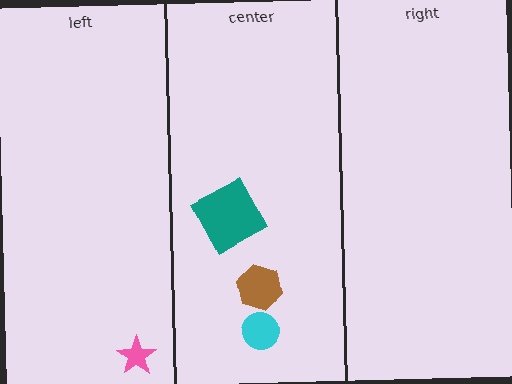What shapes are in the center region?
The cyan circle, the brown hexagon, the teal square.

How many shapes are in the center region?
3.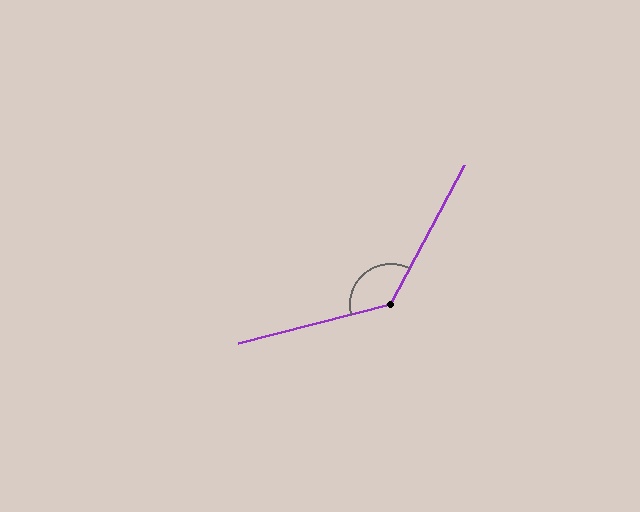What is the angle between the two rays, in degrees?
Approximately 132 degrees.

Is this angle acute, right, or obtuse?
It is obtuse.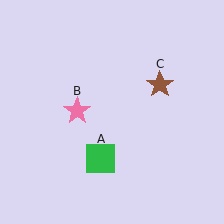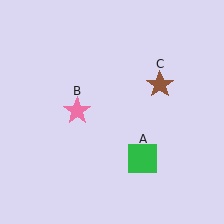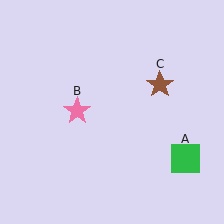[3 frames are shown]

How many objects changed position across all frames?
1 object changed position: green square (object A).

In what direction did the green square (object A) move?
The green square (object A) moved right.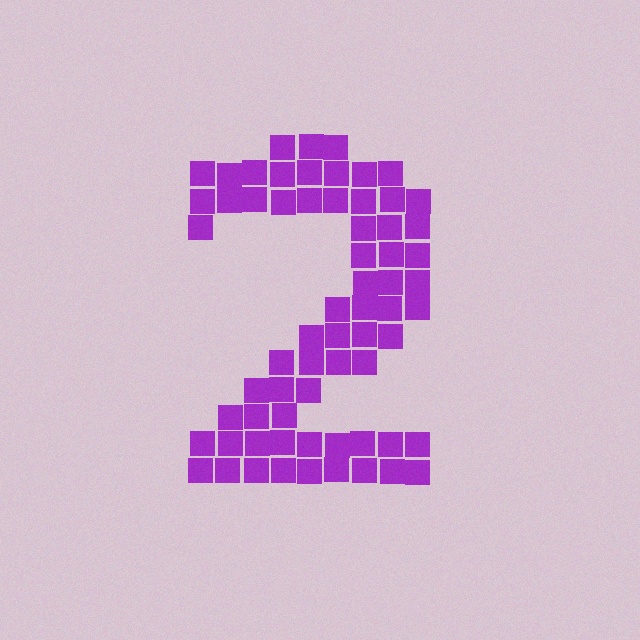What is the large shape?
The large shape is the digit 2.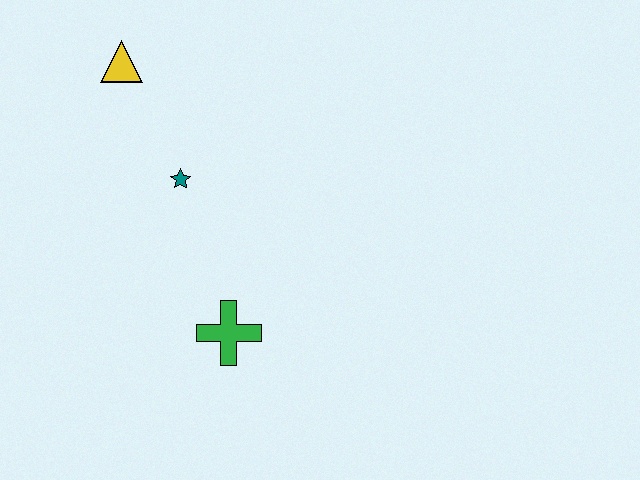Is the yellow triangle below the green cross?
No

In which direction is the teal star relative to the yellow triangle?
The teal star is below the yellow triangle.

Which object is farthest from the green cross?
The yellow triangle is farthest from the green cross.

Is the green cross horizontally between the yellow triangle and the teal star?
No